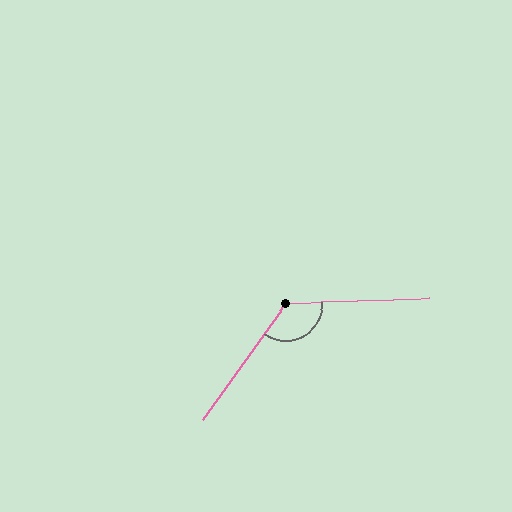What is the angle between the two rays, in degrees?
Approximately 127 degrees.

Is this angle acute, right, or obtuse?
It is obtuse.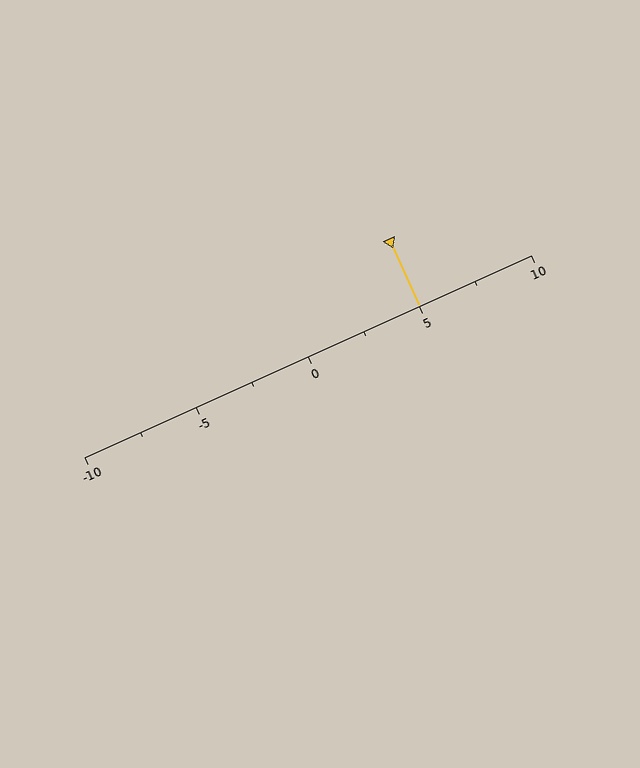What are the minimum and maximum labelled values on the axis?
The axis runs from -10 to 10.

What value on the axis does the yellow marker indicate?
The marker indicates approximately 5.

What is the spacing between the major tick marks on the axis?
The major ticks are spaced 5 apart.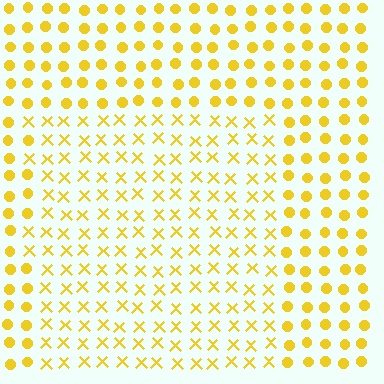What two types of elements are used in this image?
The image uses X marks inside the rectangle region and circles outside it.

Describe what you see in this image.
The image is filled with small yellow elements arranged in a uniform grid. A rectangle-shaped region contains X marks, while the surrounding area contains circles. The boundary is defined purely by the change in element shape.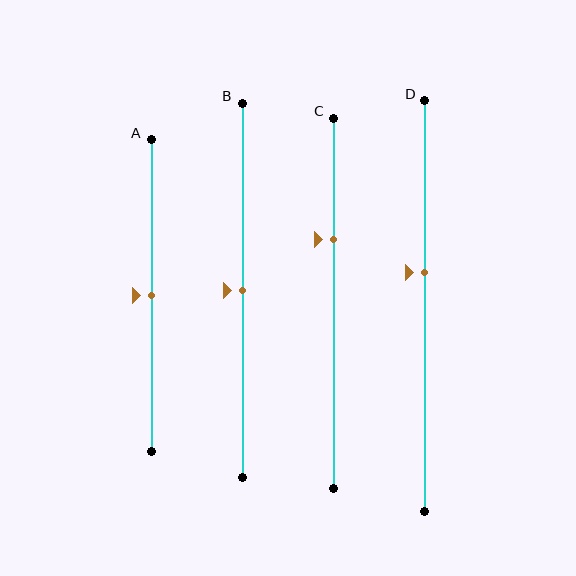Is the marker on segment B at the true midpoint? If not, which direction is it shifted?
Yes, the marker on segment B is at the true midpoint.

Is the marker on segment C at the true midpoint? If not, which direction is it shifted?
No, the marker on segment C is shifted upward by about 17% of the segment length.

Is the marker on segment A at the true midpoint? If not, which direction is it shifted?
Yes, the marker on segment A is at the true midpoint.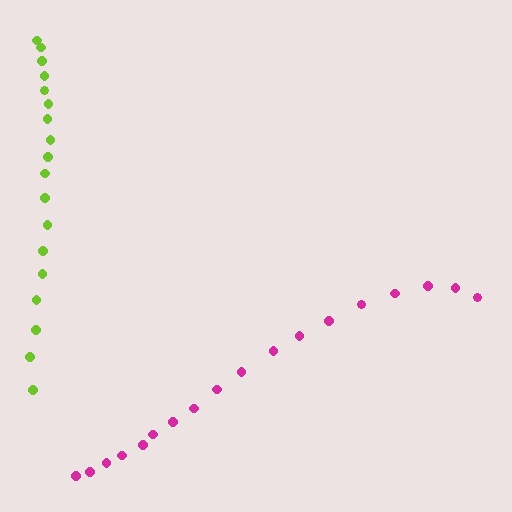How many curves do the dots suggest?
There are 2 distinct paths.